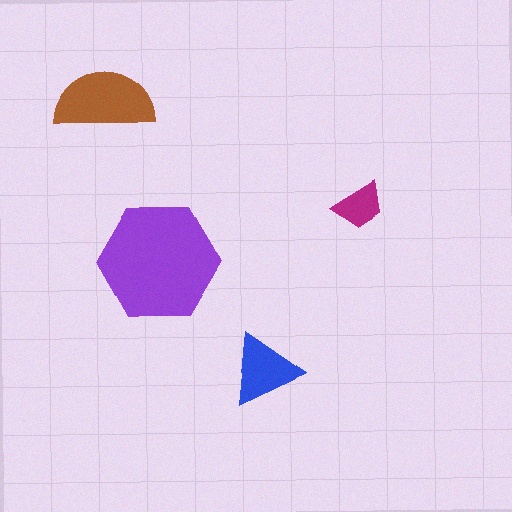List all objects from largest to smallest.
The purple hexagon, the brown semicircle, the blue triangle, the magenta trapezoid.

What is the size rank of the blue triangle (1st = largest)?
3rd.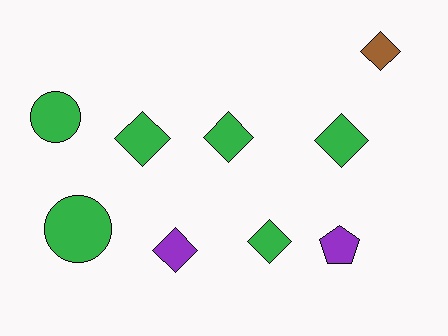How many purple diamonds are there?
There is 1 purple diamond.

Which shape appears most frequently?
Diamond, with 6 objects.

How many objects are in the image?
There are 9 objects.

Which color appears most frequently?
Green, with 6 objects.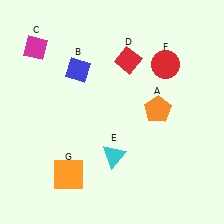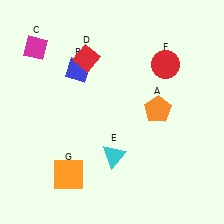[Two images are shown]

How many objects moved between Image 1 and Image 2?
1 object moved between the two images.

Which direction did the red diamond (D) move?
The red diamond (D) moved left.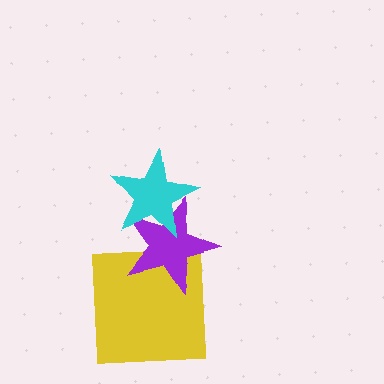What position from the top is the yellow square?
The yellow square is 3rd from the top.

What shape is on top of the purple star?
The cyan star is on top of the purple star.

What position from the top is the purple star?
The purple star is 2nd from the top.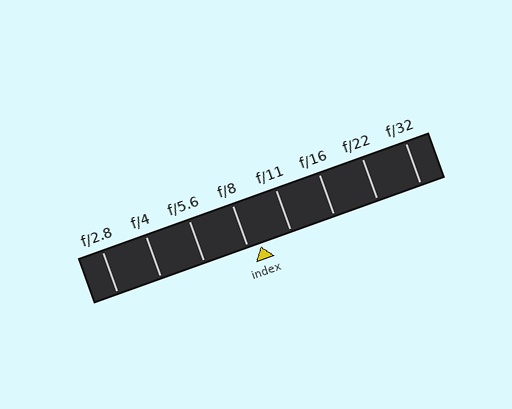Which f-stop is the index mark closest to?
The index mark is closest to f/8.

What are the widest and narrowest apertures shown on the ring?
The widest aperture shown is f/2.8 and the narrowest is f/32.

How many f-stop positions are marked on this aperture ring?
There are 8 f-stop positions marked.